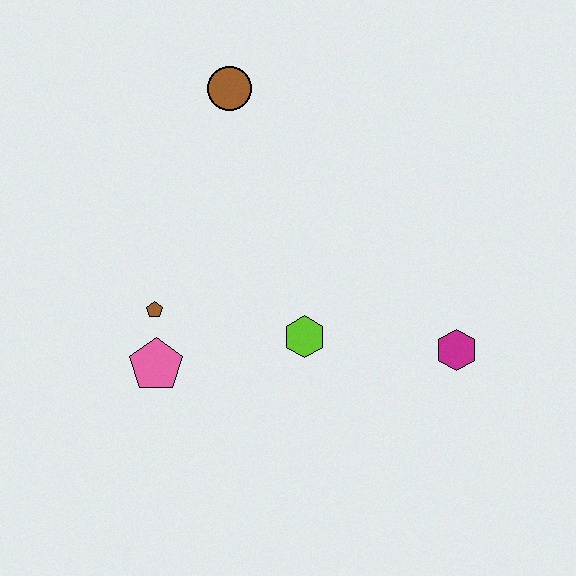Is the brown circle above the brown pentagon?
Yes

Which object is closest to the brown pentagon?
The pink pentagon is closest to the brown pentagon.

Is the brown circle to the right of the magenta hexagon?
No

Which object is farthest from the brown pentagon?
The magenta hexagon is farthest from the brown pentagon.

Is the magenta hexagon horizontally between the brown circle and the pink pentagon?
No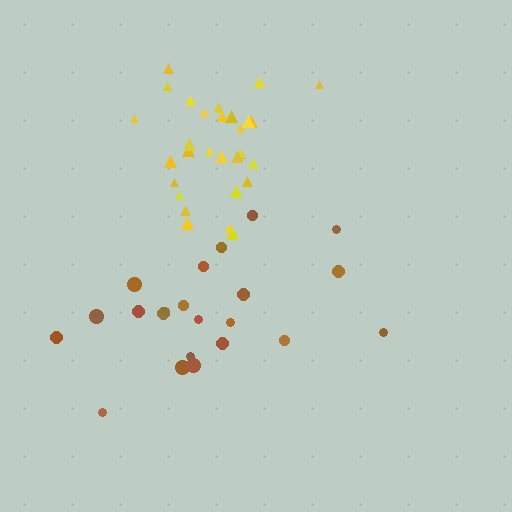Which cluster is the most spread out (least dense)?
Brown.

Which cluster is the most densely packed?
Yellow.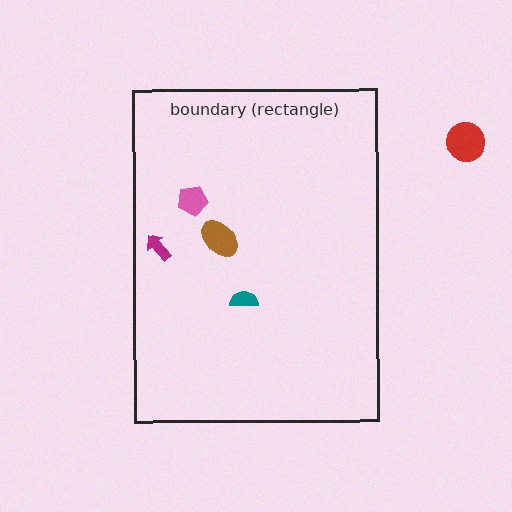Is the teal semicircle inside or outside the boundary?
Inside.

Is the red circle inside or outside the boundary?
Outside.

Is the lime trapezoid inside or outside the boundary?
Inside.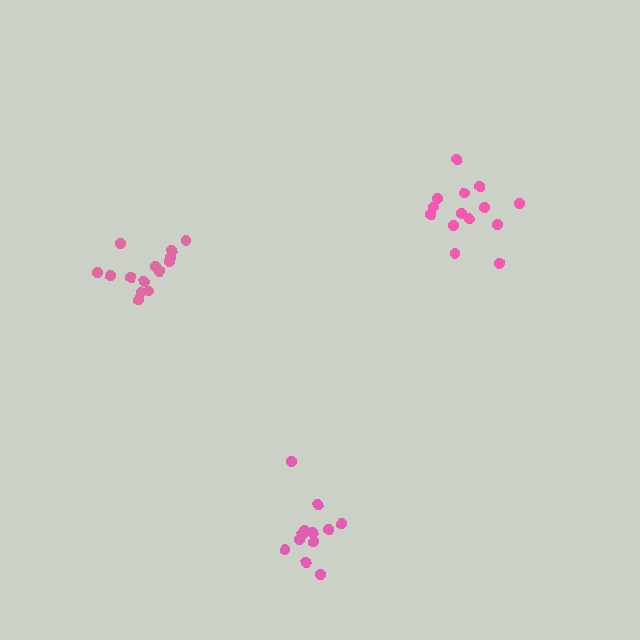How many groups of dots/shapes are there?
There are 3 groups.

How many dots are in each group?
Group 1: 12 dots, Group 2: 14 dots, Group 3: 14 dots (40 total).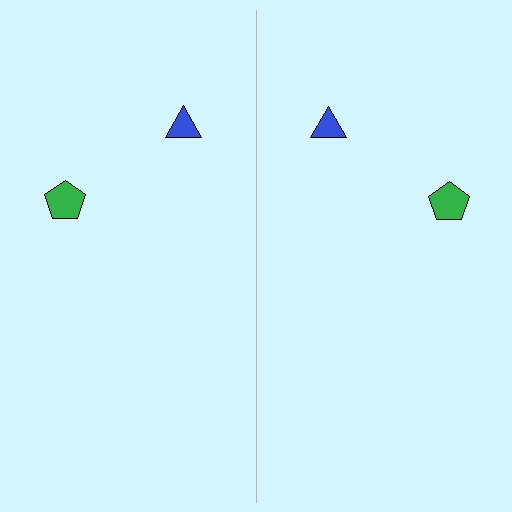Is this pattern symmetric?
Yes, this pattern has bilateral (reflection) symmetry.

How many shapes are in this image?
There are 4 shapes in this image.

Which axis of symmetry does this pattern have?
The pattern has a vertical axis of symmetry running through the center of the image.